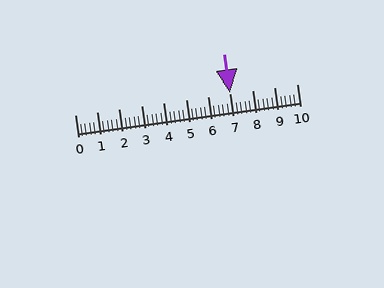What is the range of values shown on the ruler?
The ruler shows values from 0 to 10.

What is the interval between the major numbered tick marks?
The major tick marks are spaced 1 units apart.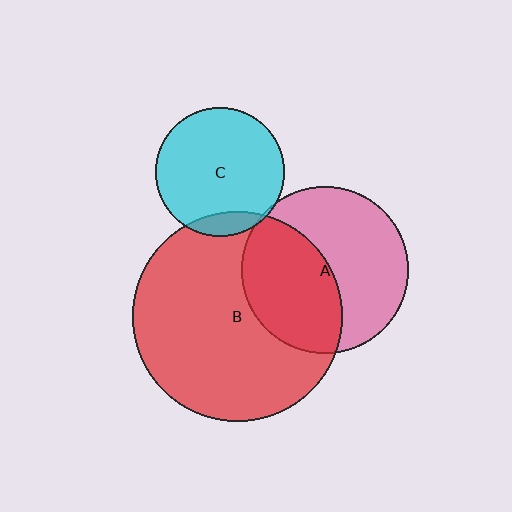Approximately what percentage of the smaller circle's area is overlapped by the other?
Approximately 5%.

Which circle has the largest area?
Circle B (red).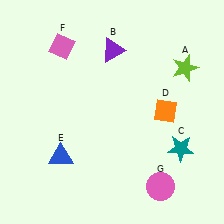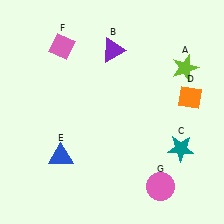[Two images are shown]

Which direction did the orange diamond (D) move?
The orange diamond (D) moved right.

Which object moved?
The orange diamond (D) moved right.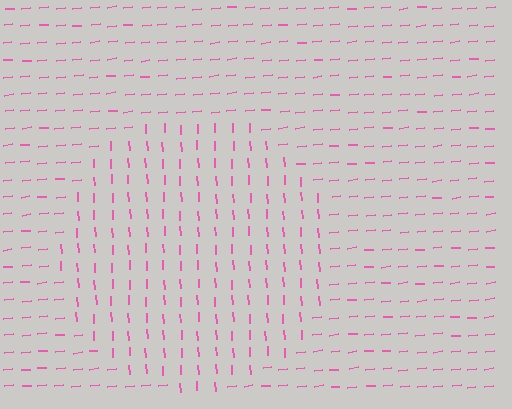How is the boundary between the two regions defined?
The boundary is defined purely by a change in line orientation (approximately 87 degrees difference). All lines are the same color and thickness.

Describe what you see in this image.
The image is filled with small pink line segments. A circle region in the image has lines oriented differently from the surrounding lines, creating a visible texture boundary.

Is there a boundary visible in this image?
Yes, there is a texture boundary formed by a change in line orientation.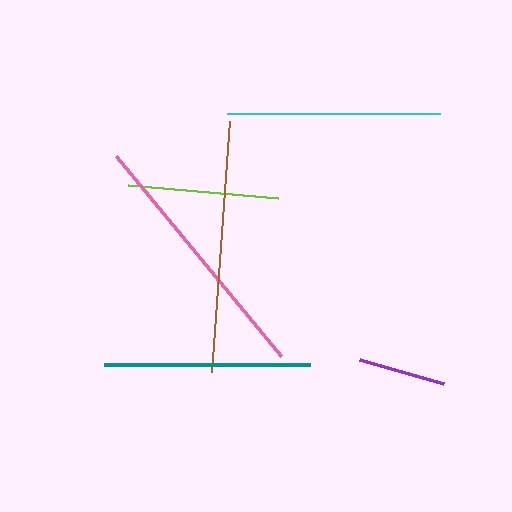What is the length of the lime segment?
The lime segment is approximately 150 pixels long.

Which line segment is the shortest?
The purple line is the shortest at approximately 87 pixels.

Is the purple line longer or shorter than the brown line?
The brown line is longer than the purple line.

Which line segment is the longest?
The pink line is the longest at approximately 259 pixels.